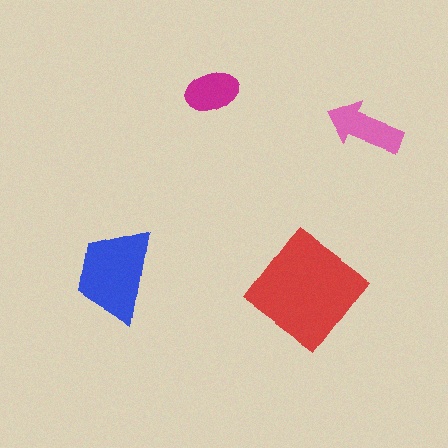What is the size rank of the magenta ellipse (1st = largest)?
4th.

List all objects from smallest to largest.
The magenta ellipse, the pink arrow, the blue trapezoid, the red diamond.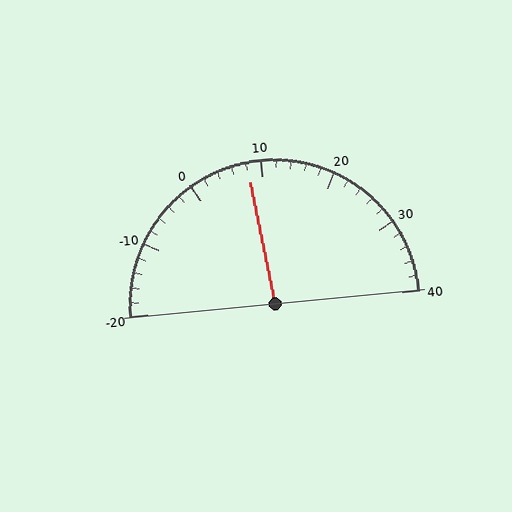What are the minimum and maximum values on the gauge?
The gauge ranges from -20 to 40.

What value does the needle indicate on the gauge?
The needle indicates approximately 8.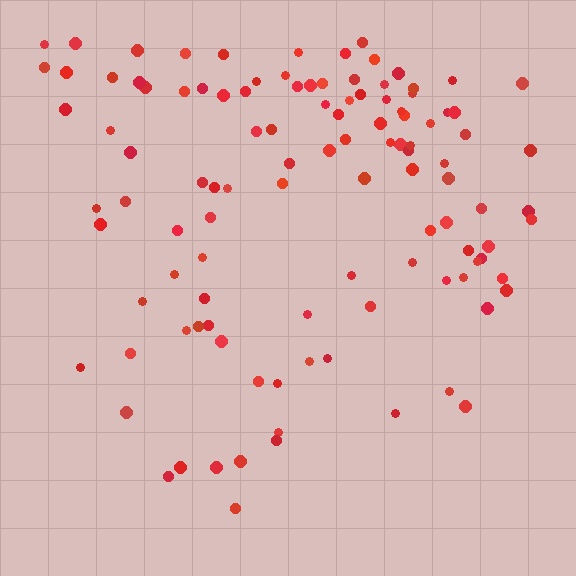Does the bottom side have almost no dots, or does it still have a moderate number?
Still a moderate number, just noticeably fewer than the top.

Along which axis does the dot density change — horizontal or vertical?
Vertical.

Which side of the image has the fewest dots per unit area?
The bottom.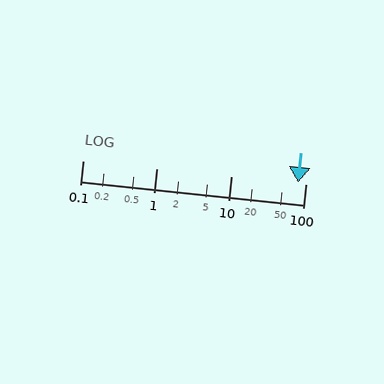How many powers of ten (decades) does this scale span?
The scale spans 3 decades, from 0.1 to 100.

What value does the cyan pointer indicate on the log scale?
The pointer indicates approximately 79.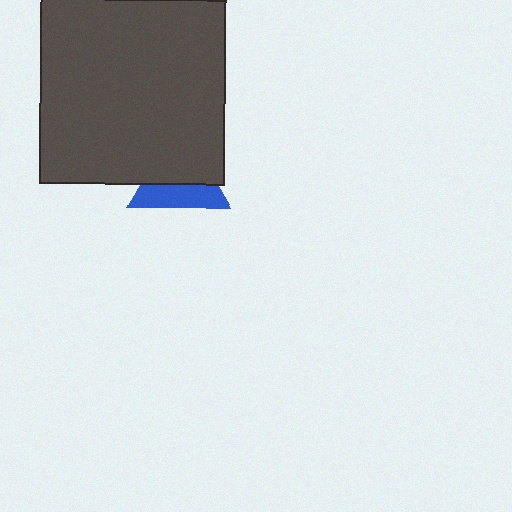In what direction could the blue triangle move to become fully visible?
The blue triangle could move down. That would shift it out from behind the dark gray square entirely.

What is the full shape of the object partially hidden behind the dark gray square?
The partially hidden object is a blue triangle.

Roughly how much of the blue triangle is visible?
About half of it is visible (roughly 45%).